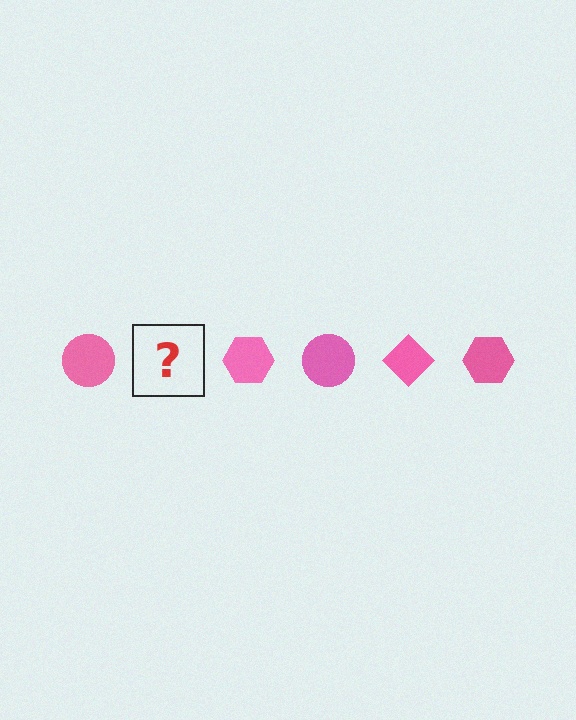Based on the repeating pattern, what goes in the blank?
The blank should be a pink diamond.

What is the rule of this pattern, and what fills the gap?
The rule is that the pattern cycles through circle, diamond, hexagon shapes in pink. The gap should be filled with a pink diamond.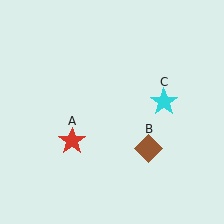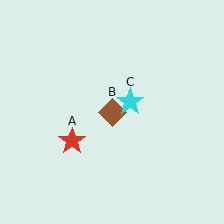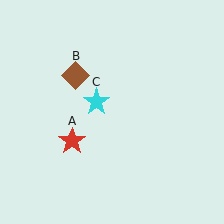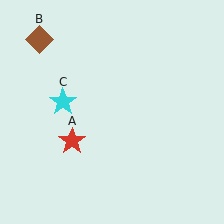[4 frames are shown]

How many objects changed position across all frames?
2 objects changed position: brown diamond (object B), cyan star (object C).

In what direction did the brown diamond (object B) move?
The brown diamond (object B) moved up and to the left.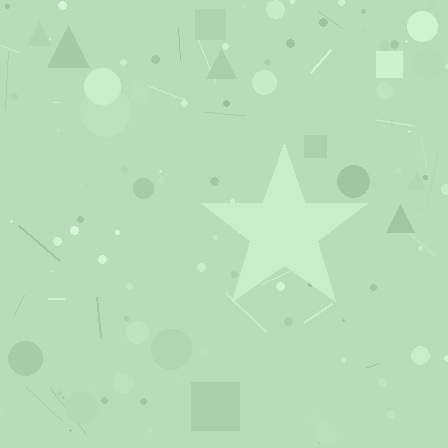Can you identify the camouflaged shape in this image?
The camouflaged shape is a star.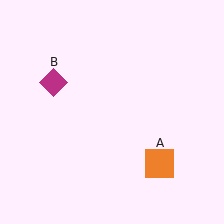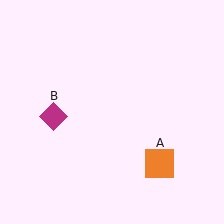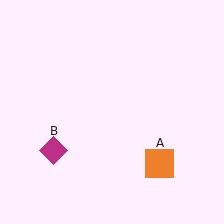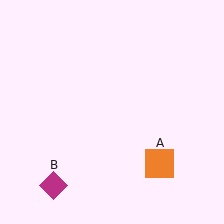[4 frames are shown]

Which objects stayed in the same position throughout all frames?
Orange square (object A) remained stationary.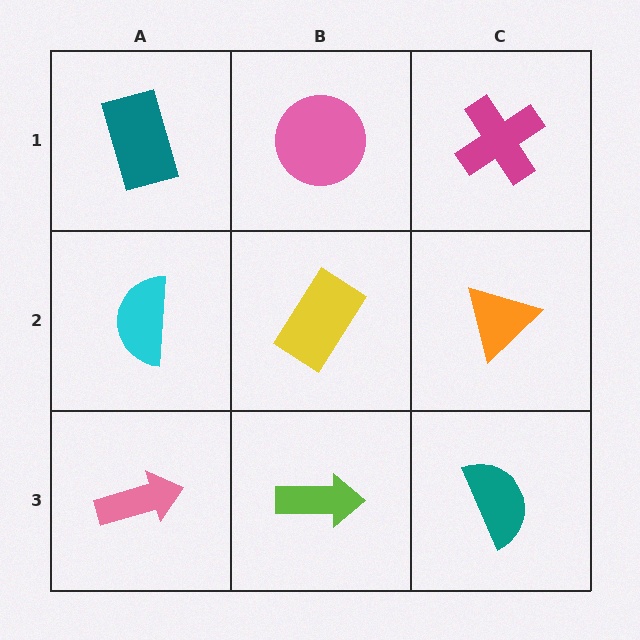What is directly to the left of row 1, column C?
A pink circle.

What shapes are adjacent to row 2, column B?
A pink circle (row 1, column B), a lime arrow (row 3, column B), a cyan semicircle (row 2, column A), an orange triangle (row 2, column C).